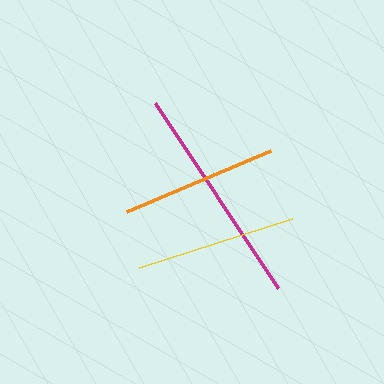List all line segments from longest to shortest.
From longest to shortest: magenta, yellow, orange.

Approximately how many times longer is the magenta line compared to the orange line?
The magenta line is approximately 1.4 times the length of the orange line.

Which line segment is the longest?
The magenta line is the longest at approximately 222 pixels.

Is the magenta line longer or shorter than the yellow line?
The magenta line is longer than the yellow line.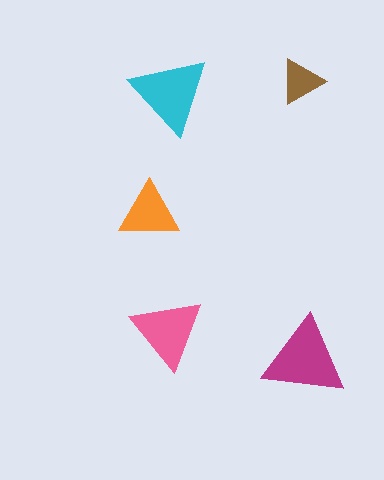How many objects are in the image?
There are 5 objects in the image.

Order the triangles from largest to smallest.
the magenta one, the cyan one, the pink one, the orange one, the brown one.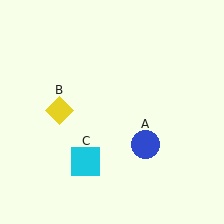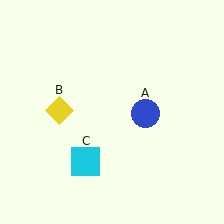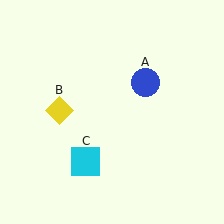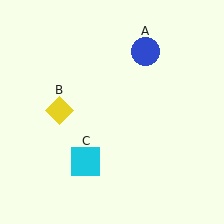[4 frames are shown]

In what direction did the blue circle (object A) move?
The blue circle (object A) moved up.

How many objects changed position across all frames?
1 object changed position: blue circle (object A).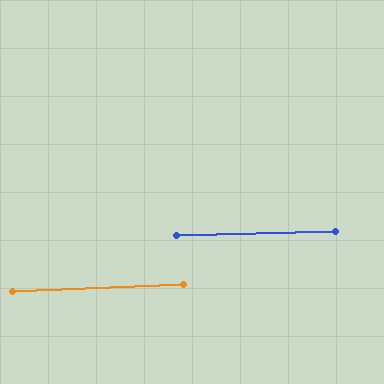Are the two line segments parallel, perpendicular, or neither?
Parallel — their directions differ by only 0.8°.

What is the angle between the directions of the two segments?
Approximately 1 degree.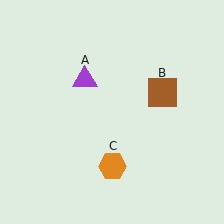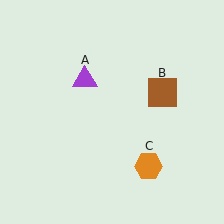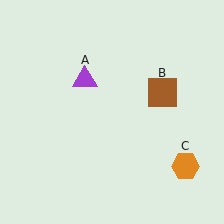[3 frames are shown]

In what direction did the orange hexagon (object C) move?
The orange hexagon (object C) moved right.